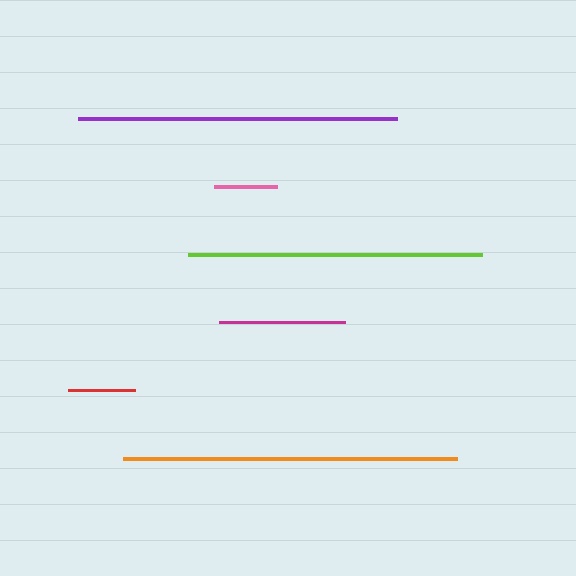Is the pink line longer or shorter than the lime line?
The lime line is longer than the pink line.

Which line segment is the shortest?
The pink line is the shortest at approximately 63 pixels.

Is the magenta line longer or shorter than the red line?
The magenta line is longer than the red line.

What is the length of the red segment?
The red segment is approximately 67 pixels long.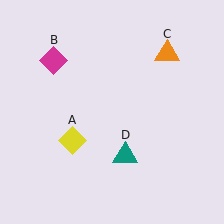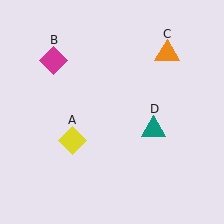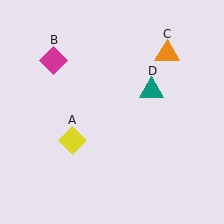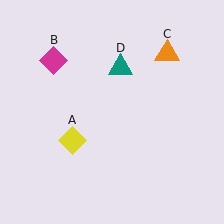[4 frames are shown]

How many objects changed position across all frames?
1 object changed position: teal triangle (object D).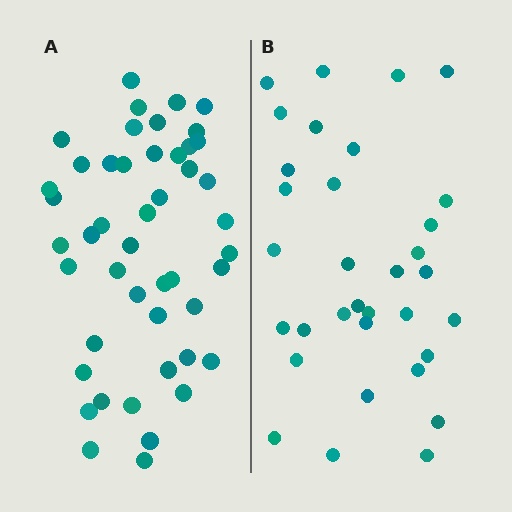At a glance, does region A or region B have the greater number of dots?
Region A (the left region) has more dots.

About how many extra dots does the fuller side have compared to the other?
Region A has approximately 15 more dots than region B.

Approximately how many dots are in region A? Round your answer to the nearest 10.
About 50 dots. (The exact count is 47, which rounds to 50.)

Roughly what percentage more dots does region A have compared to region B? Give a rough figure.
About 40% more.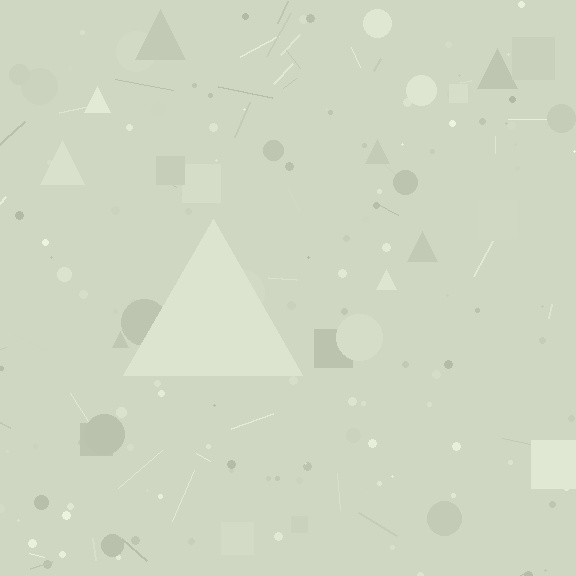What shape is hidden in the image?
A triangle is hidden in the image.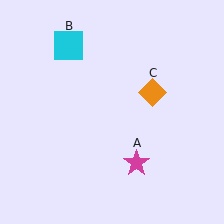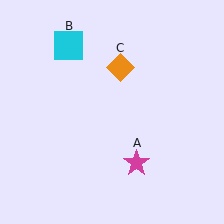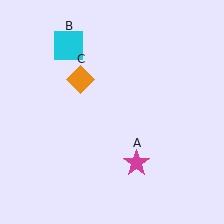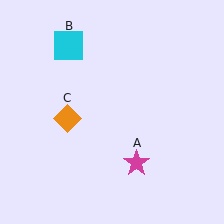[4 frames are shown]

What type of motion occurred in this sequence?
The orange diamond (object C) rotated counterclockwise around the center of the scene.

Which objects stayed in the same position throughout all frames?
Magenta star (object A) and cyan square (object B) remained stationary.